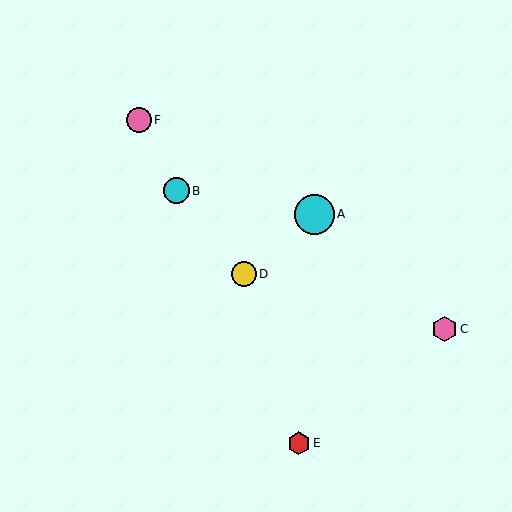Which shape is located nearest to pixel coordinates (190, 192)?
The cyan circle (labeled B) at (176, 191) is nearest to that location.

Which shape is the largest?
The cyan circle (labeled A) is the largest.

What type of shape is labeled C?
Shape C is a pink hexagon.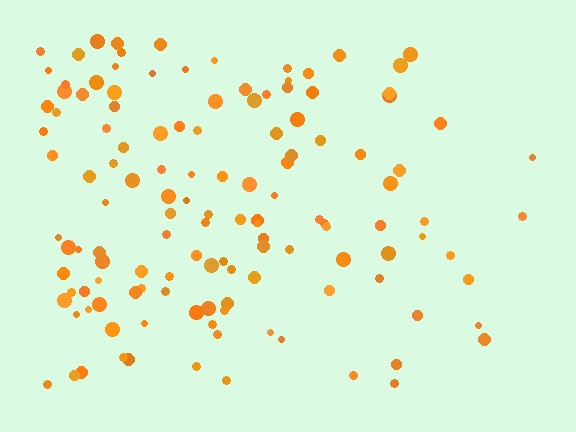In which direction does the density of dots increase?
From right to left, with the left side densest.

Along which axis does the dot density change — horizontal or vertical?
Horizontal.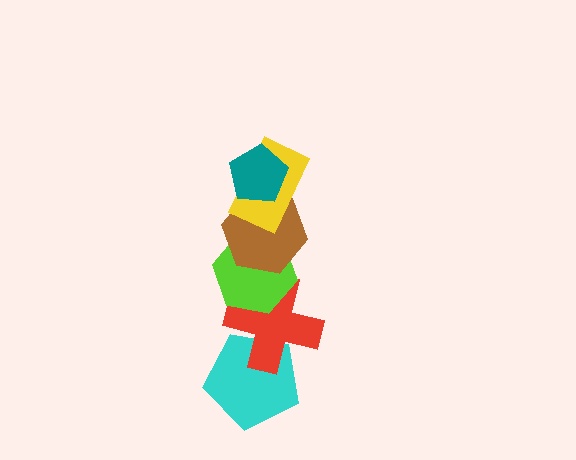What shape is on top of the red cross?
The lime hexagon is on top of the red cross.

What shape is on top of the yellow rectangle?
The teal pentagon is on top of the yellow rectangle.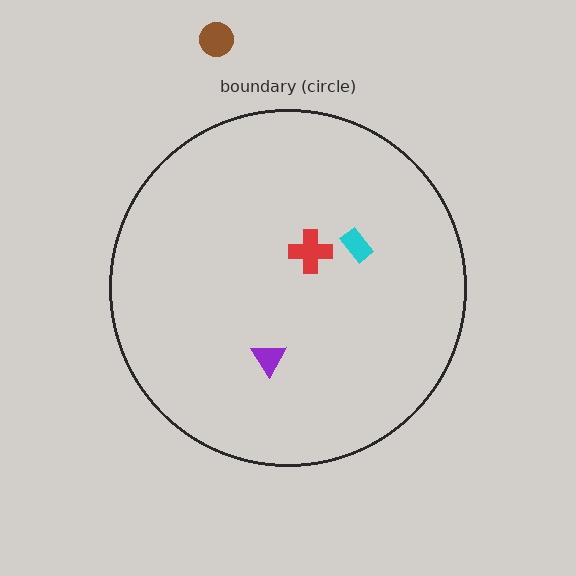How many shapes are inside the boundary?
3 inside, 1 outside.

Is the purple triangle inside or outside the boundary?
Inside.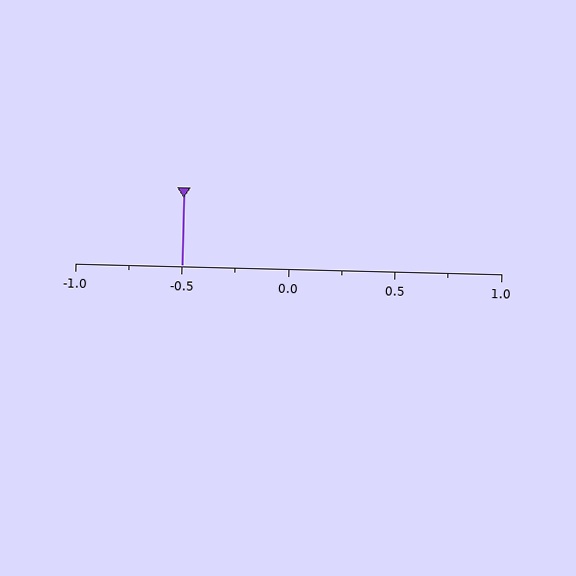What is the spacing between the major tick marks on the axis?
The major ticks are spaced 0.5 apart.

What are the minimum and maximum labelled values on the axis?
The axis runs from -1.0 to 1.0.